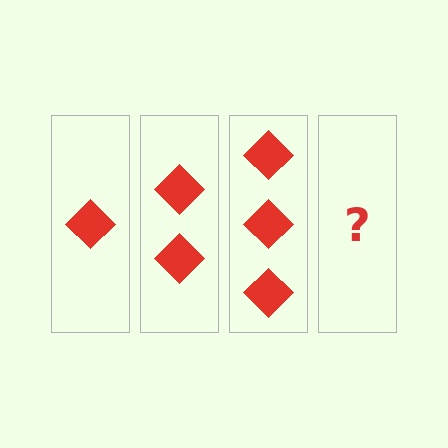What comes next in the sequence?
The next element should be 4 diamonds.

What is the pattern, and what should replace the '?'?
The pattern is that each step adds one more diamond. The '?' should be 4 diamonds.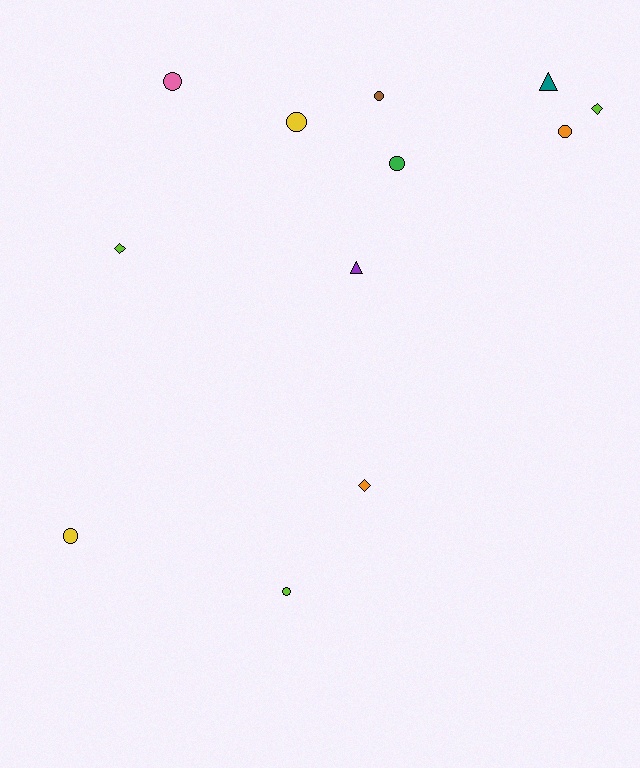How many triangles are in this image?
There are 2 triangles.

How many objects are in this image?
There are 12 objects.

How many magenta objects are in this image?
There are no magenta objects.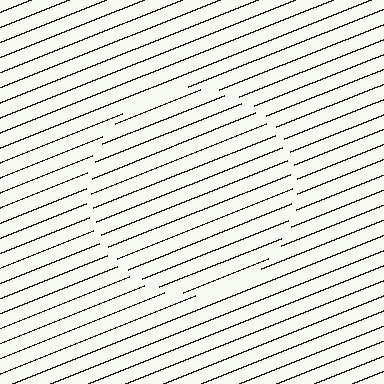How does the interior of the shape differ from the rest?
The interior of the shape contains the same grating, shifted by half a period — the contour is defined by the phase discontinuity where line-ends from the inner and outer gratings abut.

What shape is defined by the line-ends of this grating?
An illusory circle. The interior of the shape contains the same grating, shifted by half a period — the contour is defined by the phase discontinuity where line-ends from the inner and outer gratings abut.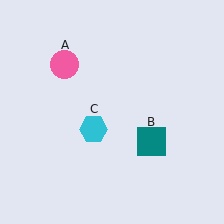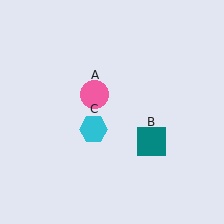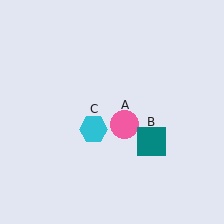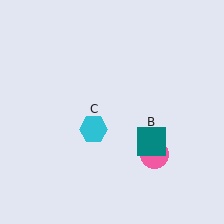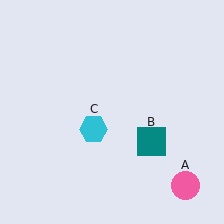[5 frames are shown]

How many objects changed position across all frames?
1 object changed position: pink circle (object A).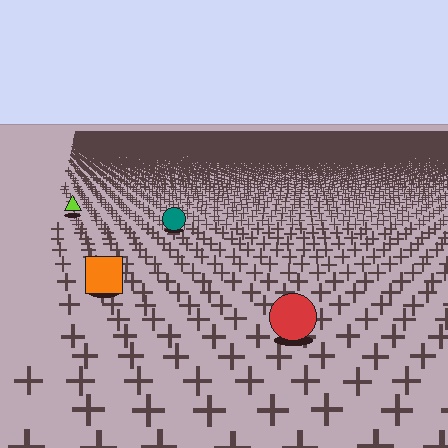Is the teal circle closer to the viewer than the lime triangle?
Yes. The teal circle is closer — you can tell from the texture gradient: the ground texture is coarser near it.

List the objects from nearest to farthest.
From nearest to farthest: the red circle, the orange square, the teal circle, the lime triangle.